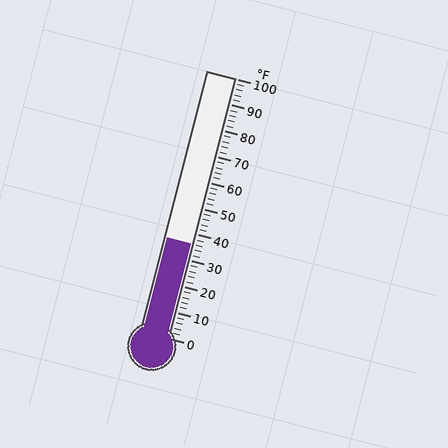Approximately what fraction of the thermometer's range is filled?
The thermometer is filled to approximately 35% of its range.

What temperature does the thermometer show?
The thermometer shows approximately 36°F.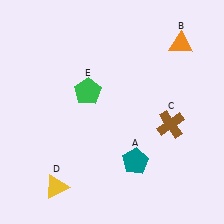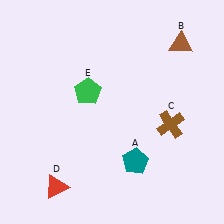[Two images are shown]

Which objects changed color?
B changed from orange to brown. D changed from yellow to red.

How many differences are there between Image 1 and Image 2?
There are 2 differences between the two images.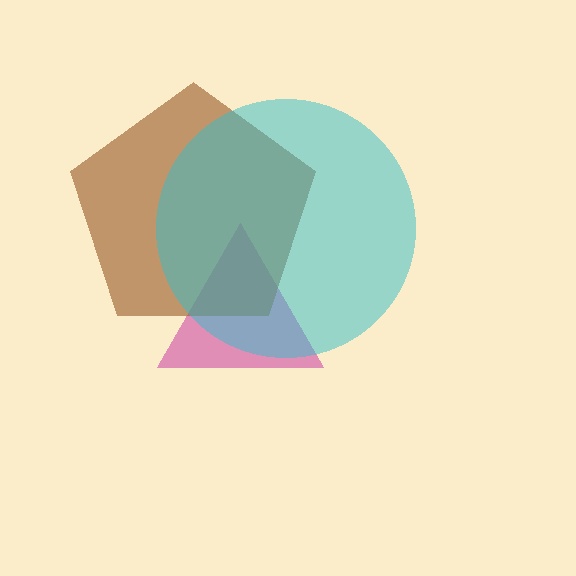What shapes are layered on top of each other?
The layered shapes are: a magenta triangle, a brown pentagon, a cyan circle.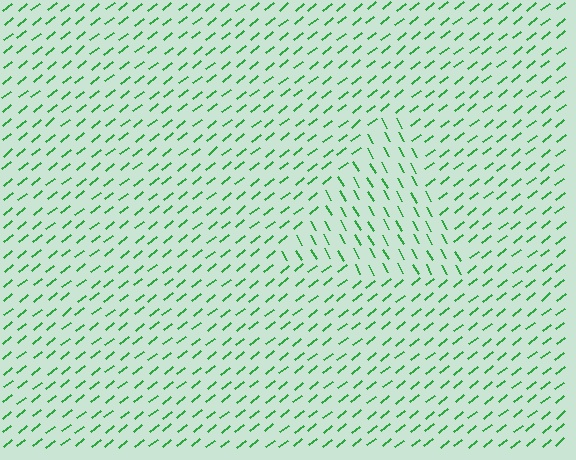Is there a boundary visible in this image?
Yes, there is a texture boundary formed by a change in line orientation.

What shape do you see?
I see a triangle.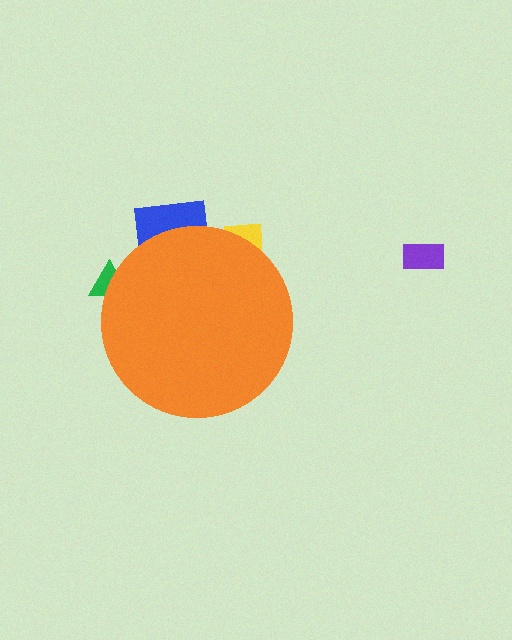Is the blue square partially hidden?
Yes, the blue square is partially hidden behind the orange circle.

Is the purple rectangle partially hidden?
No, the purple rectangle is fully visible.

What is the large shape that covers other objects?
An orange circle.